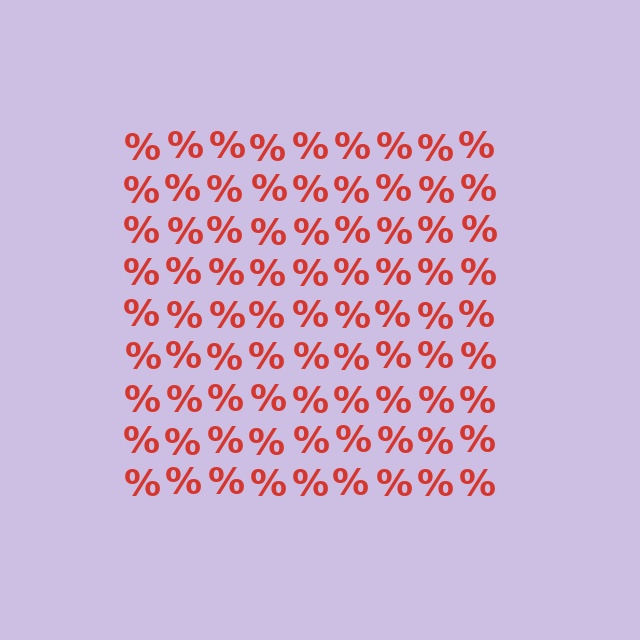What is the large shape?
The large shape is a square.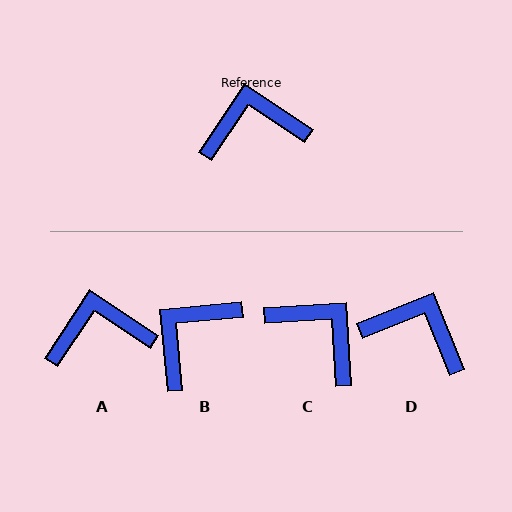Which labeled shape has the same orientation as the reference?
A.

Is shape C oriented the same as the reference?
No, it is off by about 53 degrees.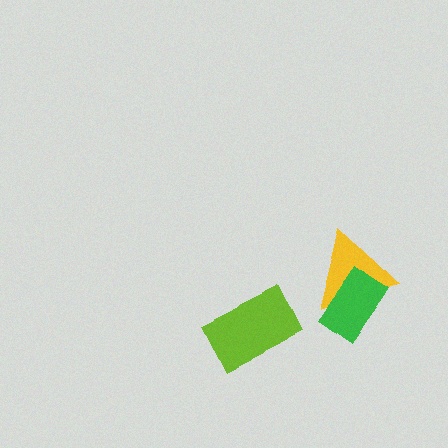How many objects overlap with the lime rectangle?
0 objects overlap with the lime rectangle.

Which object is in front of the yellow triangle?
The green rectangle is in front of the yellow triangle.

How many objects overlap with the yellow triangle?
1 object overlaps with the yellow triangle.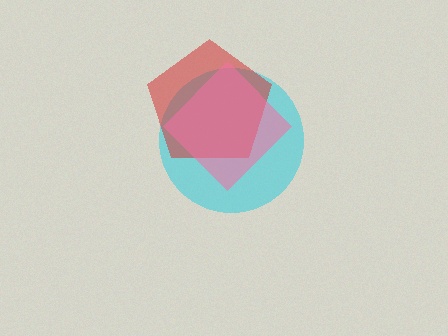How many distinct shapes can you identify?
There are 3 distinct shapes: a cyan circle, a red pentagon, a pink diamond.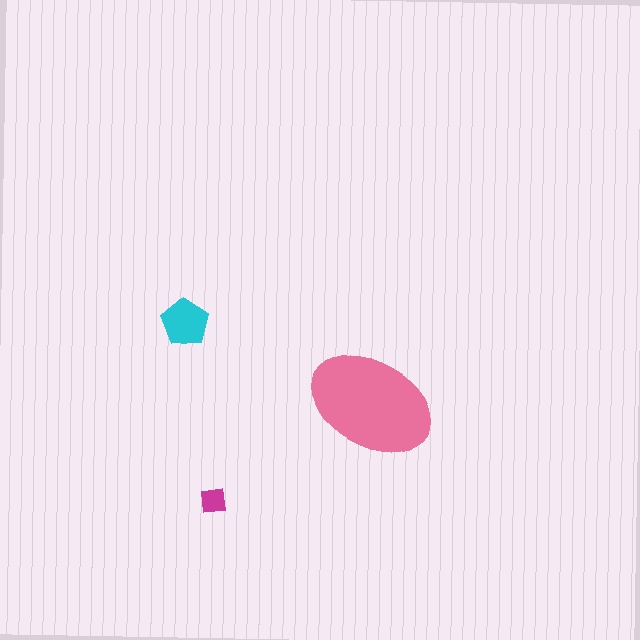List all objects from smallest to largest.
The magenta square, the cyan pentagon, the pink ellipse.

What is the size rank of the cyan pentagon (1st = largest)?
2nd.